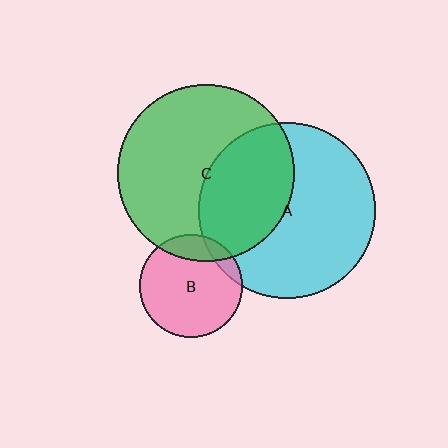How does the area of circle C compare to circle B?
Approximately 3.0 times.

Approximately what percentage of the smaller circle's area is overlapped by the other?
Approximately 10%.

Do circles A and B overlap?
Yes.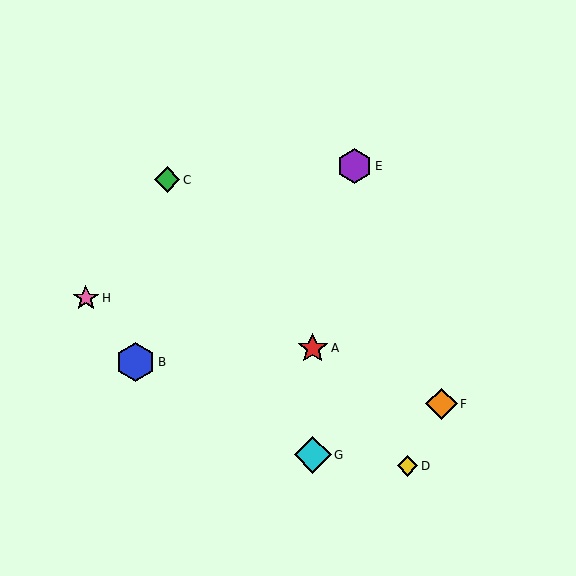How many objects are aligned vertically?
2 objects (A, G) are aligned vertically.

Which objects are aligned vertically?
Objects A, G are aligned vertically.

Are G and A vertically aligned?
Yes, both are at x≈313.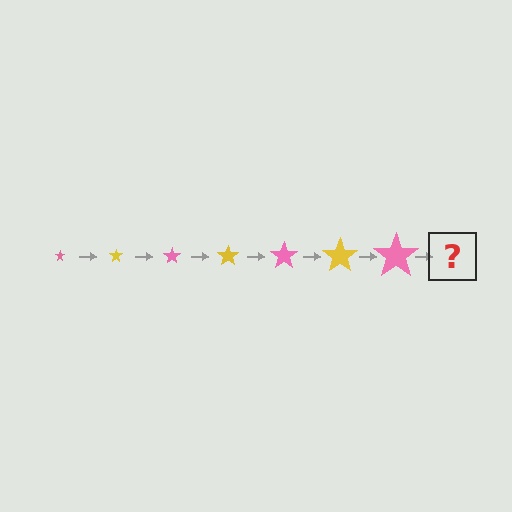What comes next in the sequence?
The next element should be a yellow star, larger than the previous one.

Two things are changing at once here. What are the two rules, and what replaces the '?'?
The two rules are that the star grows larger each step and the color cycles through pink and yellow. The '?' should be a yellow star, larger than the previous one.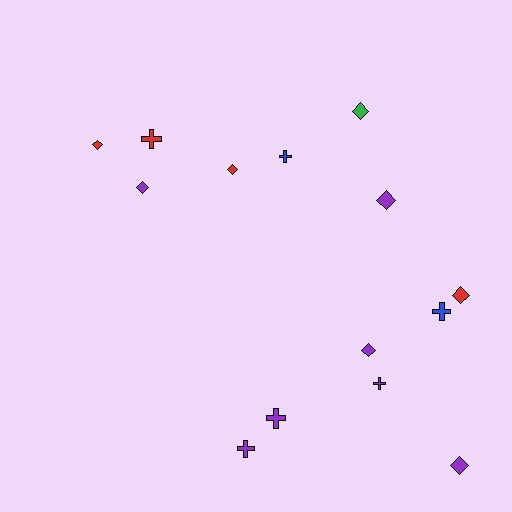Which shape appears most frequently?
Diamond, with 8 objects.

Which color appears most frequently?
Purple, with 7 objects.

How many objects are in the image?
There are 14 objects.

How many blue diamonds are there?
There are no blue diamonds.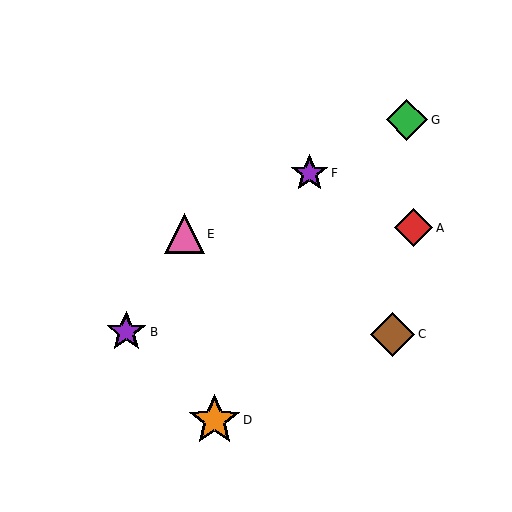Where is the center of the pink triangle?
The center of the pink triangle is at (184, 234).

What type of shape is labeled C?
Shape C is a brown diamond.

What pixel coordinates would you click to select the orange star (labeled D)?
Click at (214, 420) to select the orange star D.